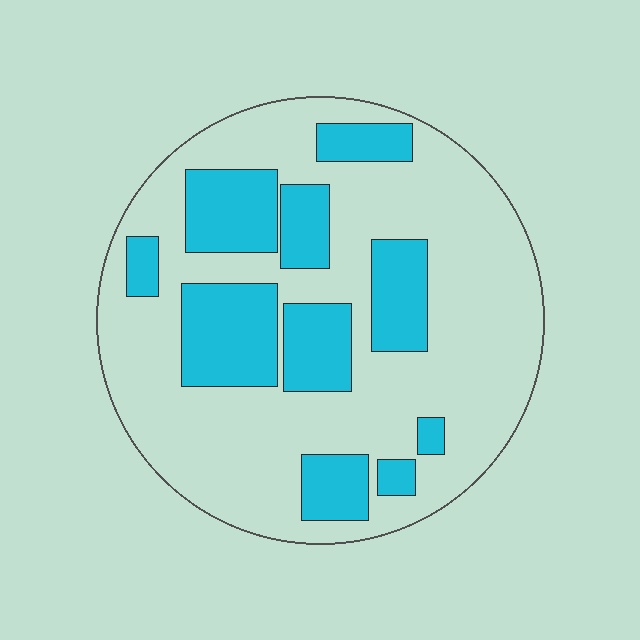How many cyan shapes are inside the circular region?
10.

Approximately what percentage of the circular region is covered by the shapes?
Approximately 30%.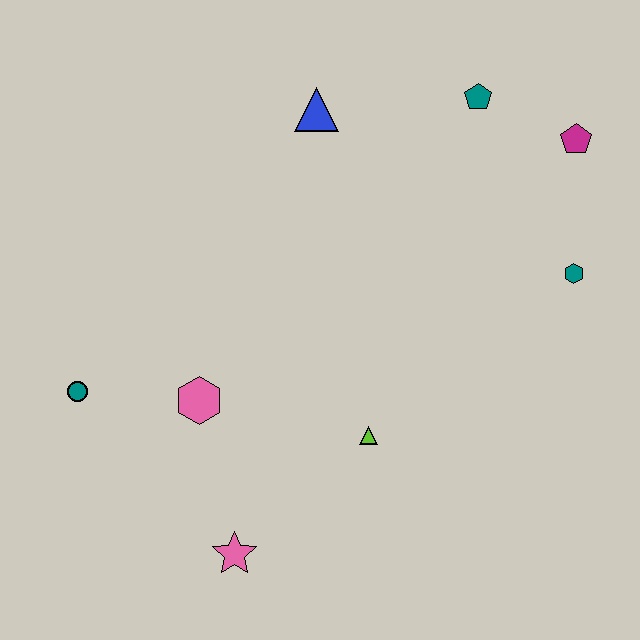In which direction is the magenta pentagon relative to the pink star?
The magenta pentagon is above the pink star.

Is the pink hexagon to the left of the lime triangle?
Yes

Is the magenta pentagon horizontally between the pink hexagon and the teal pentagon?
No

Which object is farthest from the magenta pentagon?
The teal circle is farthest from the magenta pentagon.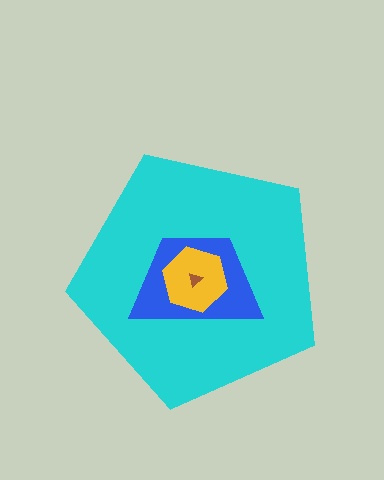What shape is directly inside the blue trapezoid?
The yellow hexagon.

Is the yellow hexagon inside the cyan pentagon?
Yes.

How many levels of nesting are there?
4.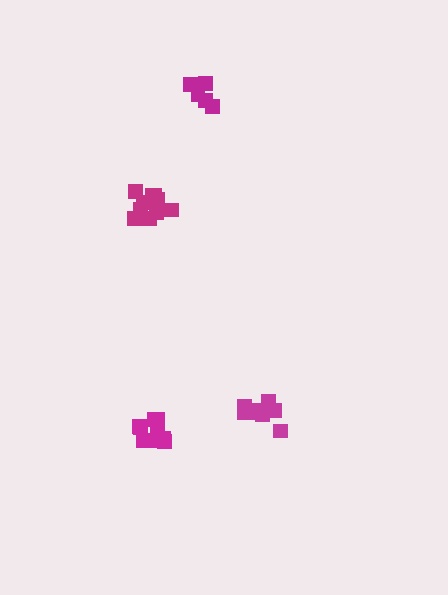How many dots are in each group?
Group 1: 8 dots, Group 2: 11 dots, Group 3: 6 dots, Group 4: 9 dots (34 total).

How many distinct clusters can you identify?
There are 4 distinct clusters.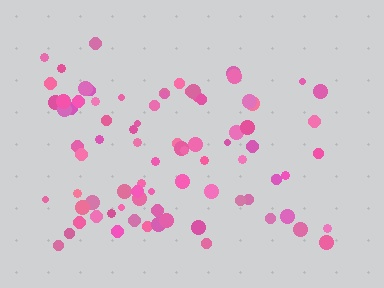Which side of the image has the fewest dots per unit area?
The right.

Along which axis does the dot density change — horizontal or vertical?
Horizontal.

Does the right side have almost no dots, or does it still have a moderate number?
Still a moderate number, just noticeably fewer than the left.